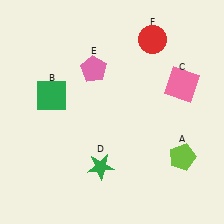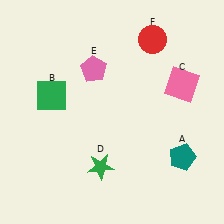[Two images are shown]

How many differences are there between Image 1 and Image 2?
There is 1 difference between the two images.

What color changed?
The pentagon (A) changed from lime in Image 1 to teal in Image 2.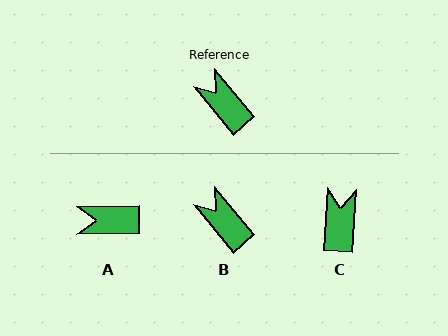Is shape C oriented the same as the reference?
No, it is off by about 43 degrees.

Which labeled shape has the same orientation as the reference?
B.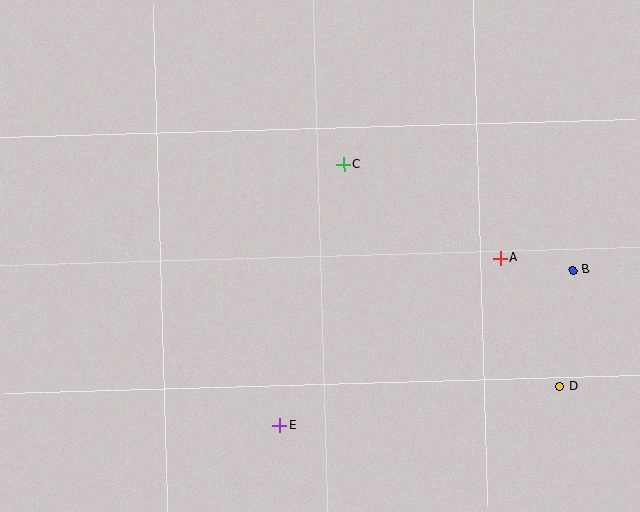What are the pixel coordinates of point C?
Point C is at (344, 165).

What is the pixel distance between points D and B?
The distance between D and B is 117 pixels.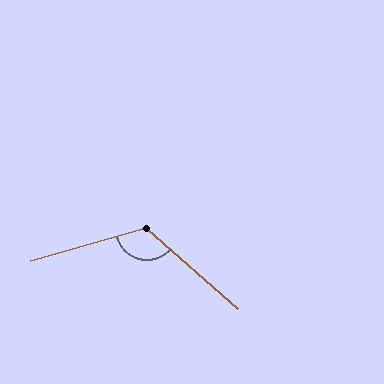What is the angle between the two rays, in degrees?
Approximately 123 degrees.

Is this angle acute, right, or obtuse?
It is obtuse.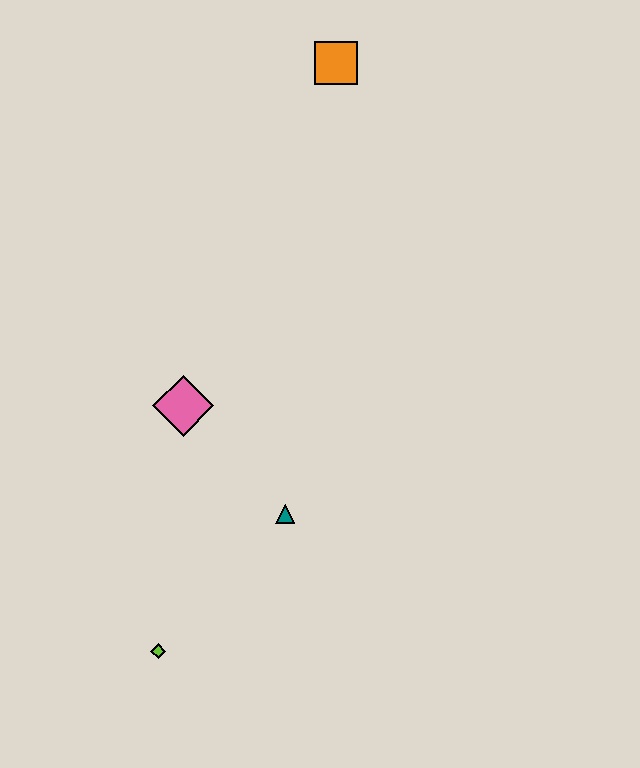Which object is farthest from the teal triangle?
The orange square is farthest from the teal triangle.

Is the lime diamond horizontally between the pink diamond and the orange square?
No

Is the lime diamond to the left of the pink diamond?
Yes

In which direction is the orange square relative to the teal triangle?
The orange square is above the teal triangle.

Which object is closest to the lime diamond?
The teal triangle is closest to the lime diamond.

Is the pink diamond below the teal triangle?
No